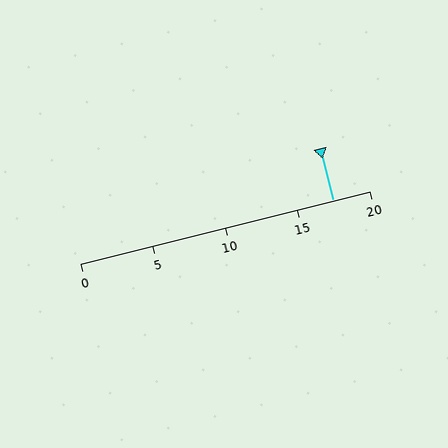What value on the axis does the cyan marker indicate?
The marker indicates approximately 17.5.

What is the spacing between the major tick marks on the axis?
The major ticks are spaced 5 apart.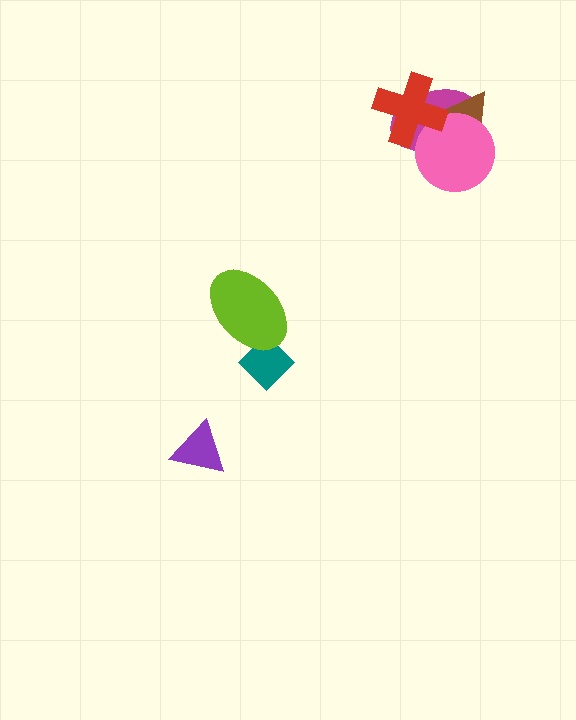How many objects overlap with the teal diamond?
1 object overlaps with the teal diamond.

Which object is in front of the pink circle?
The red cross is in front of the pink circle.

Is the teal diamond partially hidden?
Yes, it is partially covered by another shape.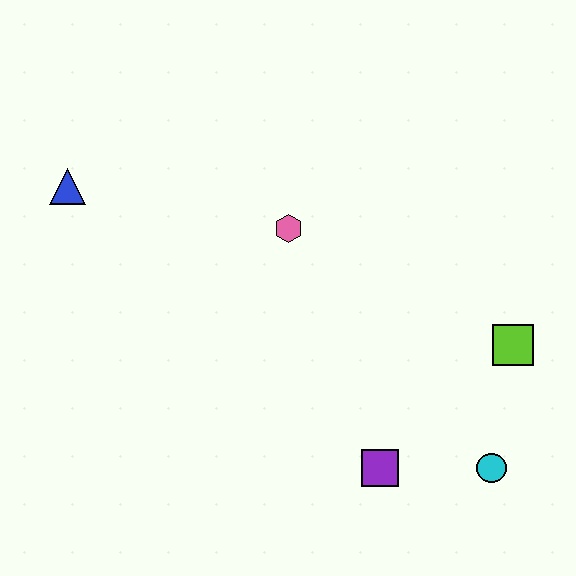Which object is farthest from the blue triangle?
The cyan circle is farthest from the blue triangle.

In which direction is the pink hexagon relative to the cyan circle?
The pink hexagon is above the cyan circle.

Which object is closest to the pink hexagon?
The blue triangle is closest to the pink hexagon.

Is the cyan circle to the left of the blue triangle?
No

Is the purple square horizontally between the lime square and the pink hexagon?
Yes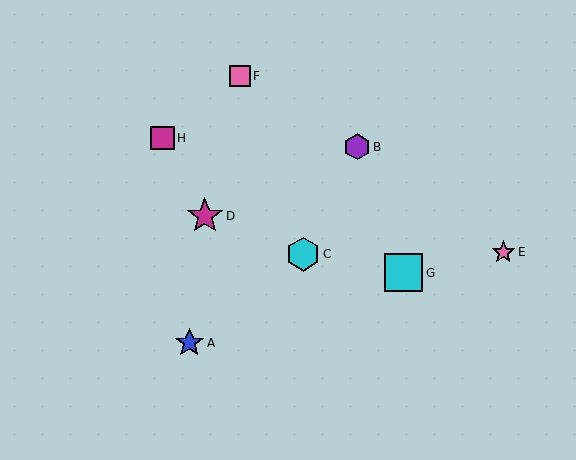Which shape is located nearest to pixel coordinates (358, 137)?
The purple hexagon (labeled B) at (357, 147) is nearest to that location.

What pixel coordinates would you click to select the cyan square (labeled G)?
Click at (403, 273) to select the cyan square G.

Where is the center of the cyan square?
The center of the cyan square is at (403, 273).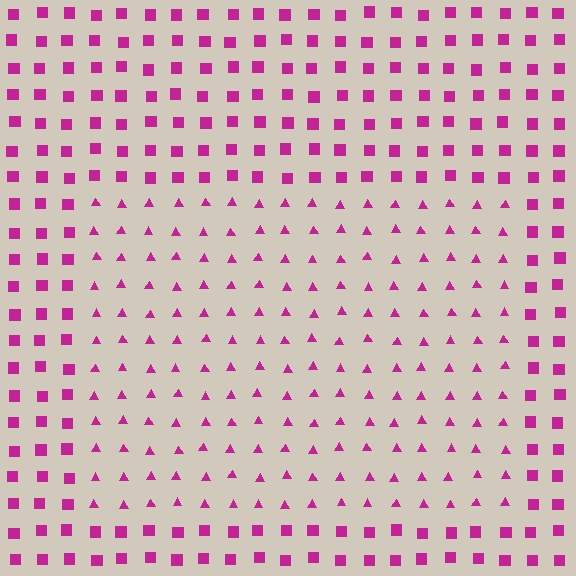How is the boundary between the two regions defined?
The boundary is defined by a change in element shape: triangles inside vs. squares outside. All elements share the same color and spacing.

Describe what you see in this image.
The image is filled with small magenta elements arranged in a uniform grid. A rectangle-shaped region contains triangles, while the surrounding area contains squares. The boundary is defined purely by the change in element shape.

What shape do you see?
I see a rectangle.